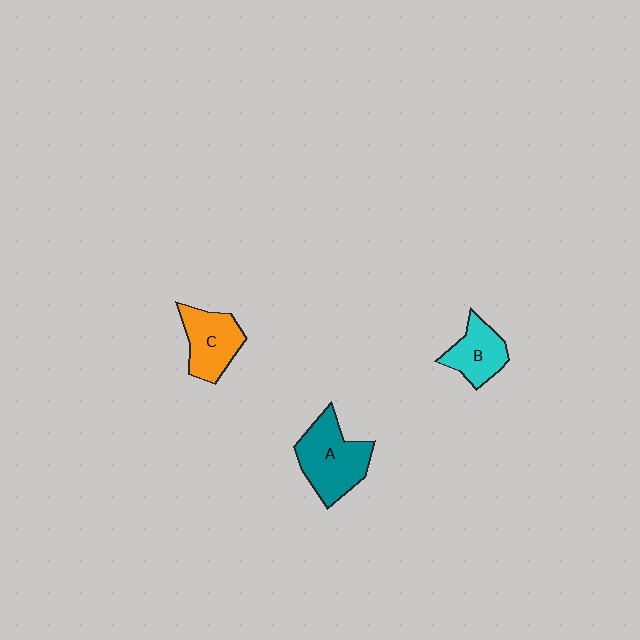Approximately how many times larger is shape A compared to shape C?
Approximately 1.3 times.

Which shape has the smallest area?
Shape B (cyan).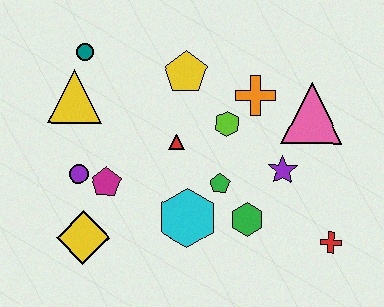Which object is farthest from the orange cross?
The yellow diamond is farthest from the orange cross.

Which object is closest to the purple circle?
The magenta pentagon is closest to the purple circle.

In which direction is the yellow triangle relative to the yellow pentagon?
The yellow triangle is to the left of the yellow pentagon.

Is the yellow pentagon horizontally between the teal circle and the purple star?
Yes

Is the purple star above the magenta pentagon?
Yes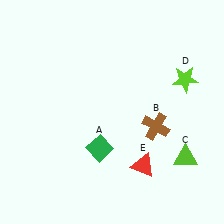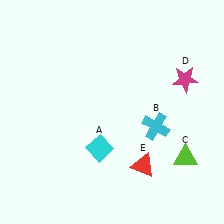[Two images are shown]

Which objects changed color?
A changed from green to cyan. B changed from brown to cyan. D changed from lime to magenta.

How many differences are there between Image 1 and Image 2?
There are 3 differences between the two images.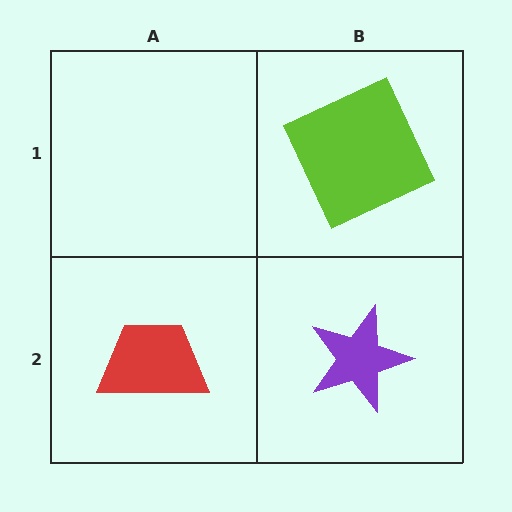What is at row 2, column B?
A purple star.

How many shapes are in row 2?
2 shapes.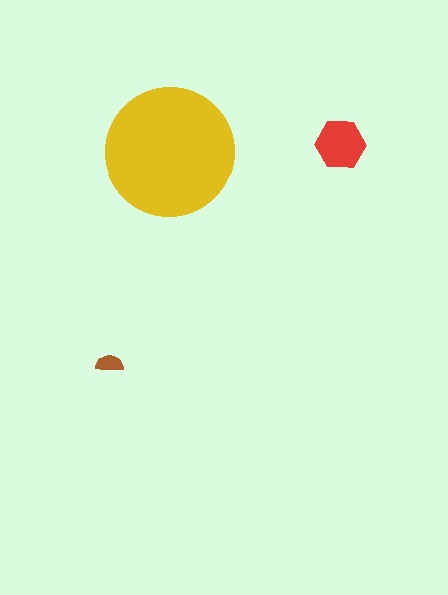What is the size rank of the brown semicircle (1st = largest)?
3rd.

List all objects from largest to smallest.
The yellow circle, the red hexagon, the brown semicircle.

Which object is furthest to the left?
The brown semicircle is leftmost.